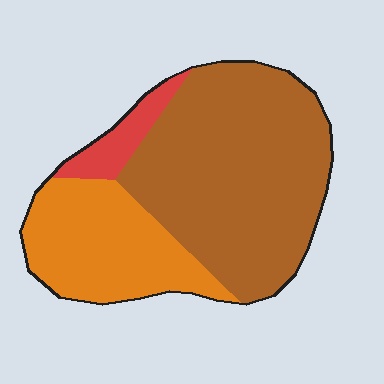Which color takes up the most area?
Brown, at roughly 60%.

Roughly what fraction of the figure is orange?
Orange covers 30% of the figure.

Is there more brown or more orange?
Brown.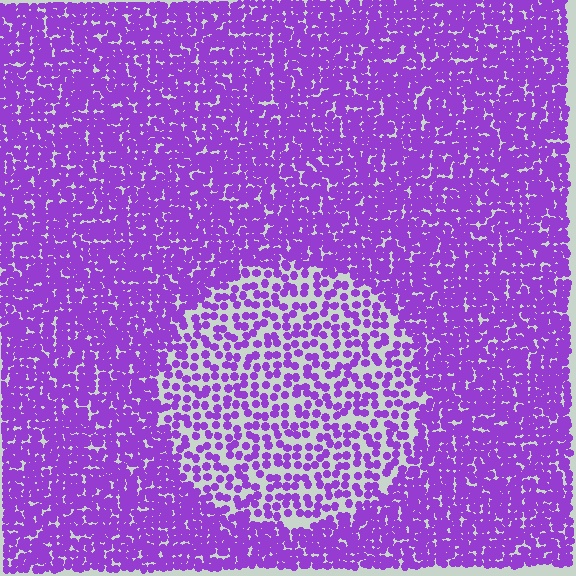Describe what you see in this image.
The image contains small purple elements arranged at two different densities. A circle-shaped region is visible where the elements are less densely packed than the surrounding area.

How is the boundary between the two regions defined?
The boundary is defined by a change in element density (approximately 2.1x ratio). All elements are the same color, size, and shape.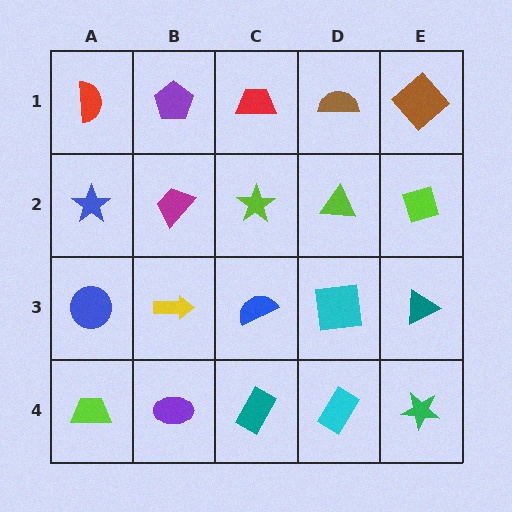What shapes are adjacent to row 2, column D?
A brown semicircle (row 1, column D), a cyan square (row 3, column D), a lime star (row 2, column C), a lime diamond (row 2, column E).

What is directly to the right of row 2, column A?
A magenta trapezoid.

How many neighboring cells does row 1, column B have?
3.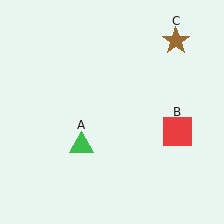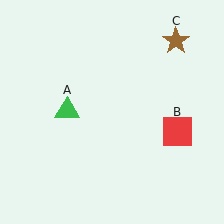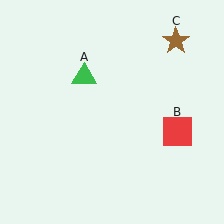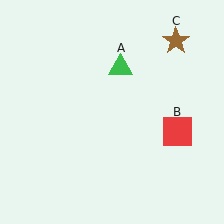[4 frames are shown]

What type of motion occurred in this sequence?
The green triangle (object A) rotated clockwise around the center of the scene.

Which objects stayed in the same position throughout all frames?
Red square (object B) and brown star (object C) remained stationary.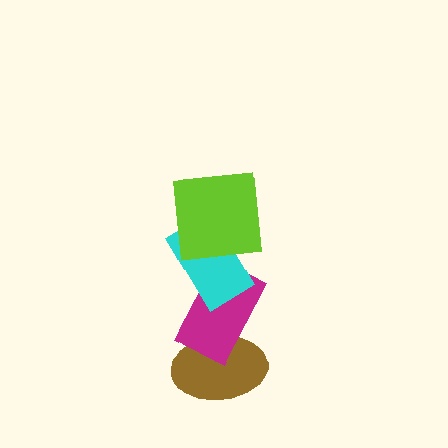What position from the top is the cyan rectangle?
The cyan rectangle is 2nd from the top.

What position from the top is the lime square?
The lime square is 1st from the top.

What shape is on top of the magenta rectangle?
The cyan rectangle is on top of the magenta rectangle.